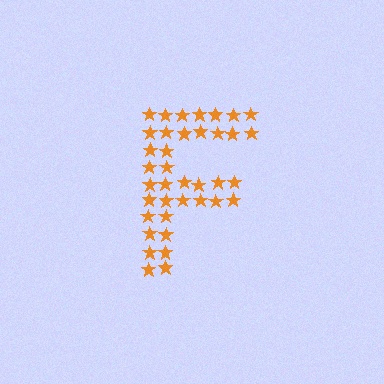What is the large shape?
The large shape is the letter F.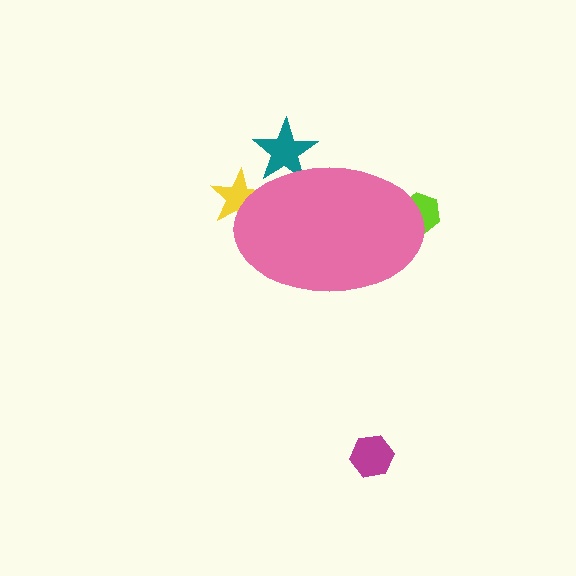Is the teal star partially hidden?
Yes, the teal star is partially hidden behind the pink ellipse.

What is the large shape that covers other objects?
A pink ellipse.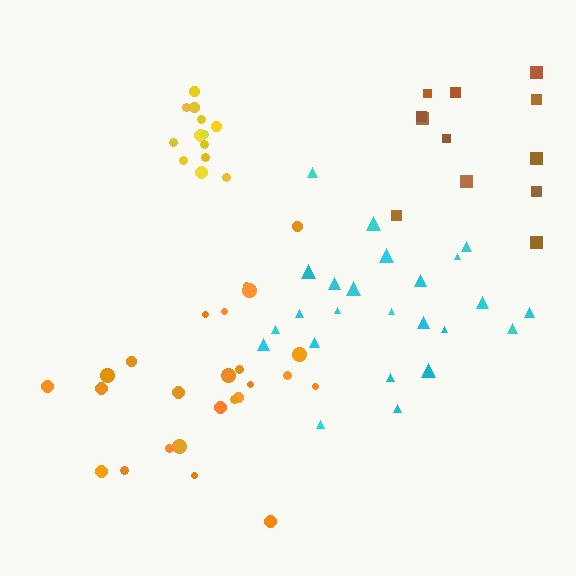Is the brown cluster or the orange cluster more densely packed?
Orange.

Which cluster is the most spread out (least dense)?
Brown.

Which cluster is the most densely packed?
Yellow.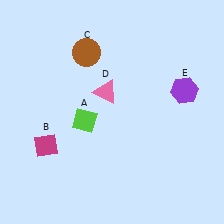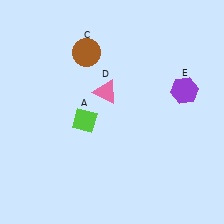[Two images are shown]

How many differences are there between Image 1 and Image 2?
There is 1 difference between the two images.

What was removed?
The magenta diamond (B) was removed in Image 2.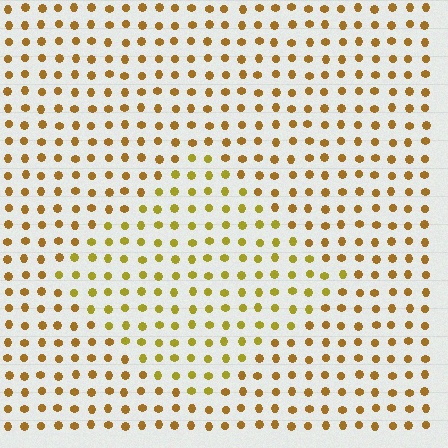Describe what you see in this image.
The image is filled with small brown elements in a uniform arrangement. A diamond-shaped region is visible where the elements are tinted to a slightly different hue, forming a subtle color boundary.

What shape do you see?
I see a diamond.